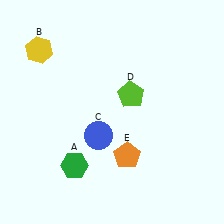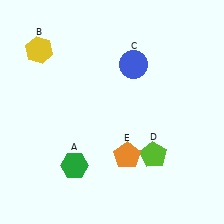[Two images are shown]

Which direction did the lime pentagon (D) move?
The lime pentagon (D) moved down.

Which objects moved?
The objects that moved are: the blue circle (C), the lime pentagon (D).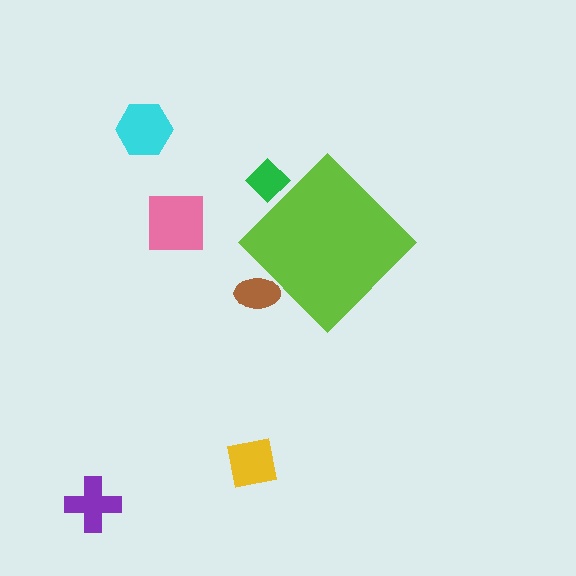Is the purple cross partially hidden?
No, the purple cross is fully visible.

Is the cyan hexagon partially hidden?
No, the cyan hexagon is fully visible.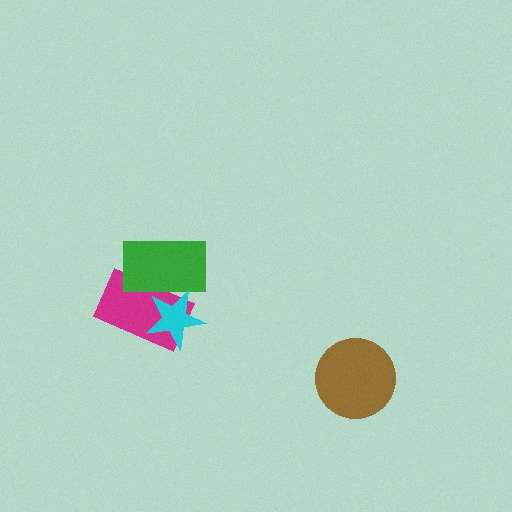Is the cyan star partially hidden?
No, no other shape covers it.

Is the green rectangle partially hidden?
Yes, it is partially covered by another shape.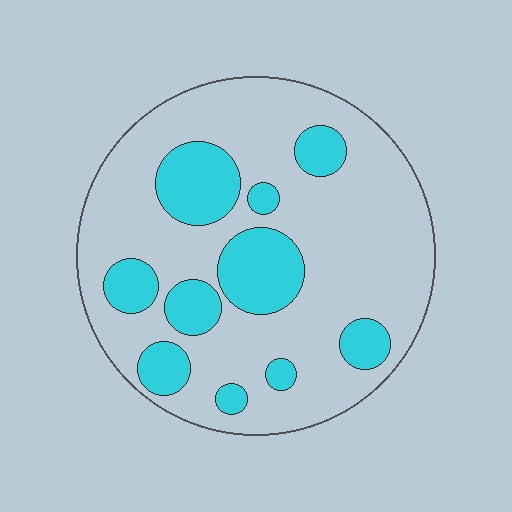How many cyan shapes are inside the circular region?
10.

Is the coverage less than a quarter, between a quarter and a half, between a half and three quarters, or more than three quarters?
Between a quarter and a half.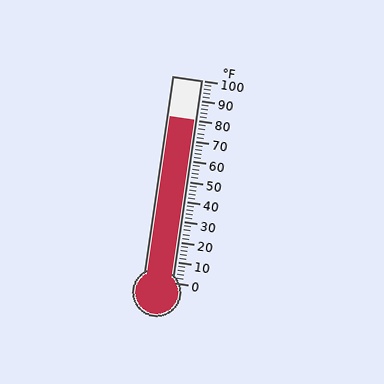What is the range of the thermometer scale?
The thermometer scale ranges from 0°F to 100°F.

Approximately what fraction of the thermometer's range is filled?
The thermometer is filled to approximately 80% of its range.